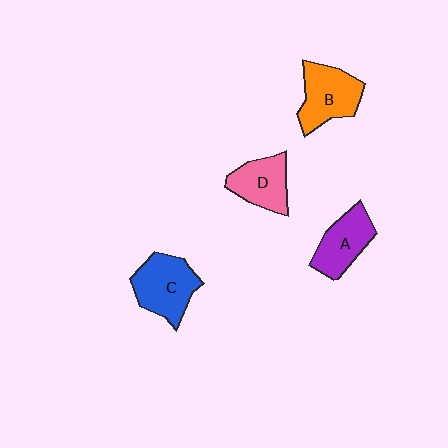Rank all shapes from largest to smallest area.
From largest to smallest: C (blue), B (orange), A (purple), D (pink).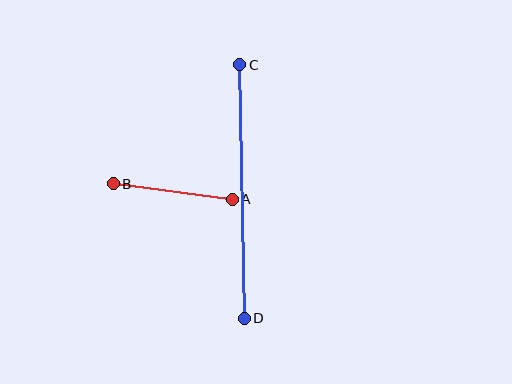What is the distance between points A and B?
The distance is approximately 120 pixels.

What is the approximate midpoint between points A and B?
The midpoint is at approximately (173, 192) pixels.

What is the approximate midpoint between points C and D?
The midpoint is at approximately (242, 192) pixels.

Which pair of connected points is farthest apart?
Points C and D are farthest apart.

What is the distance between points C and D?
The distance is approximately 254 pixels.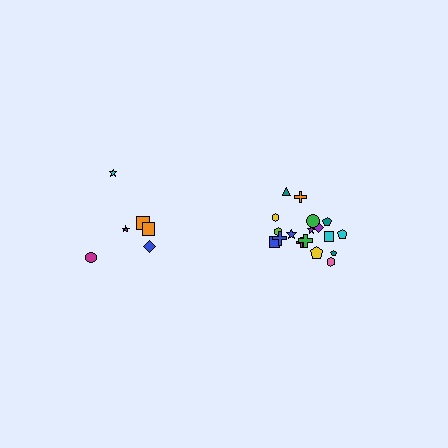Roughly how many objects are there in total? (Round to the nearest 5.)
Roughly 25 objects in total.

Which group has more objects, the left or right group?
The right group.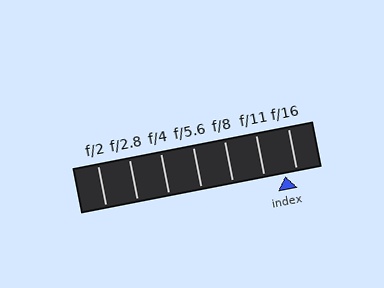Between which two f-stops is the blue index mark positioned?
The index mark is between f/11 and f/16.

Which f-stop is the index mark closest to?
The index mark is closest to f/16.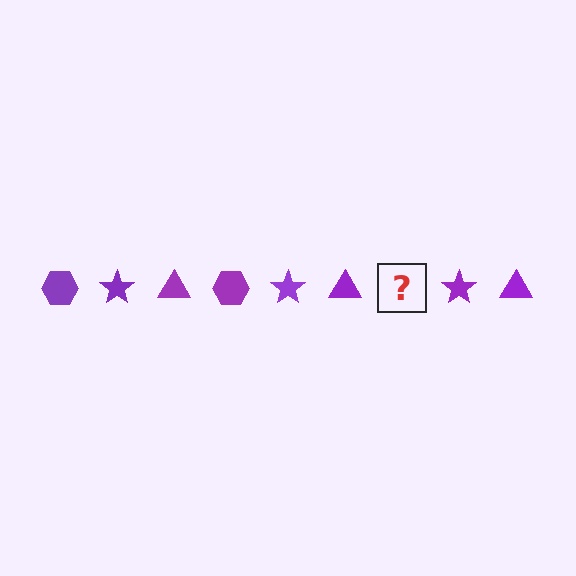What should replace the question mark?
The question mark should be replaced with a purple hexagon.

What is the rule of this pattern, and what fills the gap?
The rule is that the pattern cycles through hexagon, star, triangle shapes in purple. The gap should be filled with a purple hexagon.